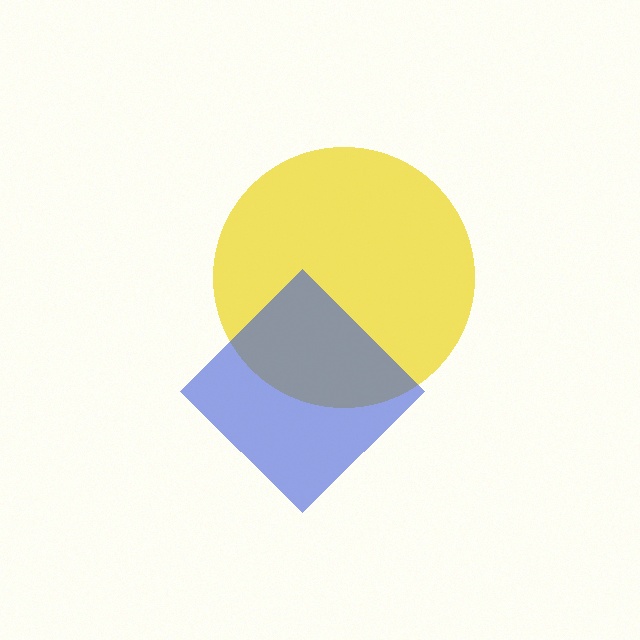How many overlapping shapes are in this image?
There are 2 overlapping shapes in the image.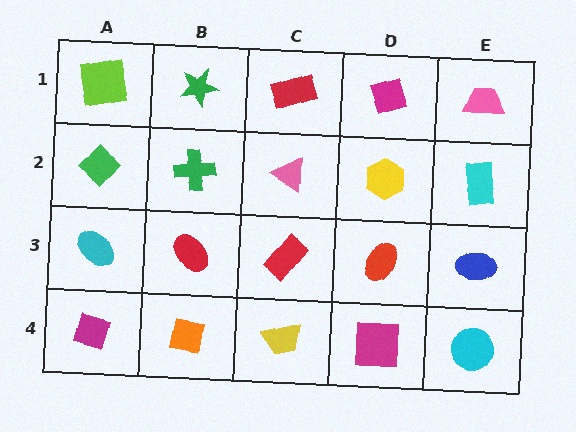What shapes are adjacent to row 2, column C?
A red rectangle (row 1, column C), a red rectangle (row 3, column C), a green cross (row 2, column B), a yellow hexagon (row 2, column D).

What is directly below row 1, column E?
A cyan rectangle.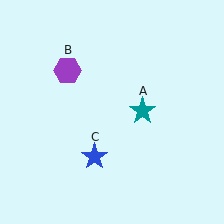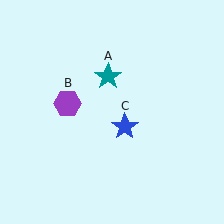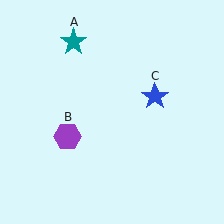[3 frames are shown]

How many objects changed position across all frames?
3 objects changed position: teal star (object A), purple hexagon (object B), blue star (object C).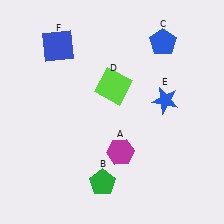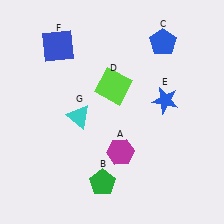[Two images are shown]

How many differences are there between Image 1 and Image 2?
There is 1 difference between the two images.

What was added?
A cyan triangle (G) was added in Image 2.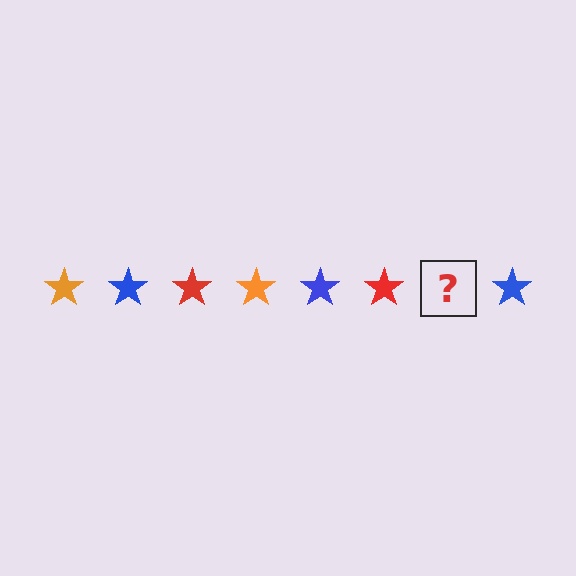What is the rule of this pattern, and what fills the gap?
The rule is that the pattern cycles through orange, blue, red stars. The gap should be filled with an orange star.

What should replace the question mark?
The question mark should be replaced with an orange star.